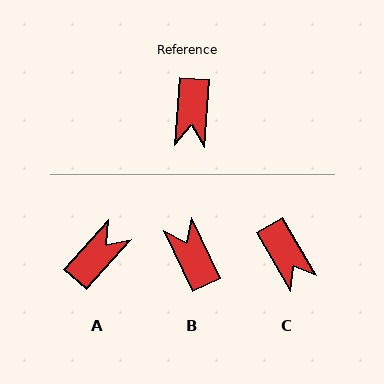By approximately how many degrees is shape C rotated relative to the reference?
Approximately 34 degrees counter-clockwise.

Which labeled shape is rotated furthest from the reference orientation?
B, about 151 degrees away.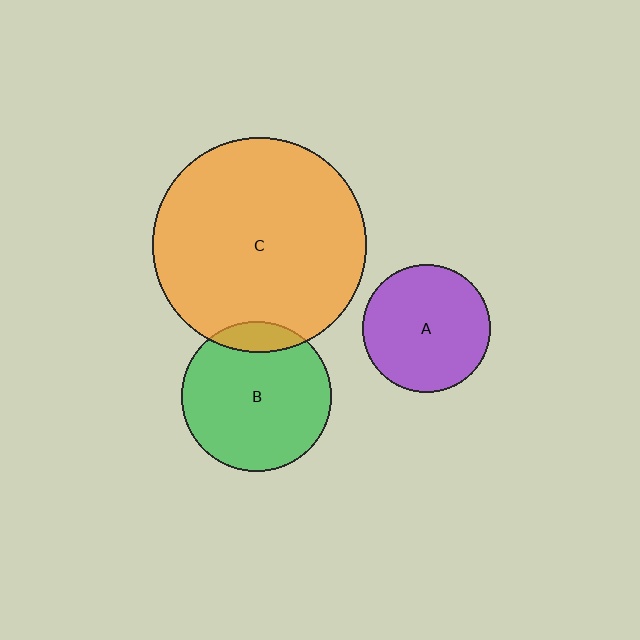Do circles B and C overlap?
Yes.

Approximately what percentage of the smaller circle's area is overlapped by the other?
Approximately 10%.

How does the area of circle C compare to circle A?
Approximately 2.8 times.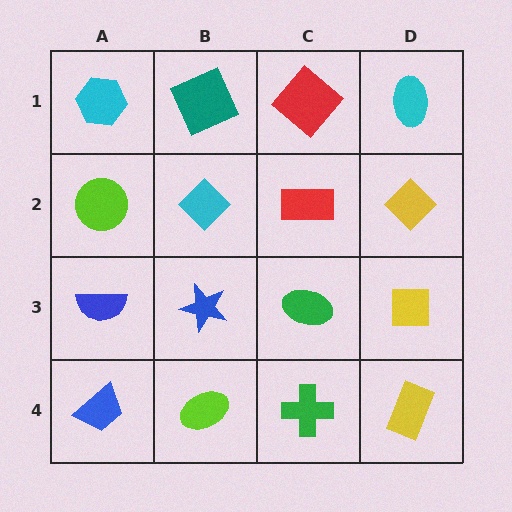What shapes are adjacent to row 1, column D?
A yellow diamond (row 2, column D), a red diamond (row 1, column C).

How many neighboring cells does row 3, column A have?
3.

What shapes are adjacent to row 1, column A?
A lime circle (row 2, column A), a teal square (row 1, column B).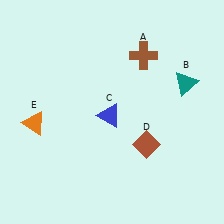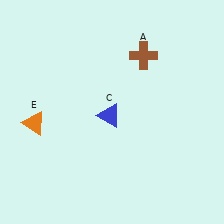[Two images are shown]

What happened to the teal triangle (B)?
The teal triangle (B) was removed in Image 2. It was in the top-right area of Image 1.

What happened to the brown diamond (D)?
The brown diamond (D) was removed in Image 2. It was in the bottom-right area of Image 1.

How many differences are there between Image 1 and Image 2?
There are 2 differences between the two images.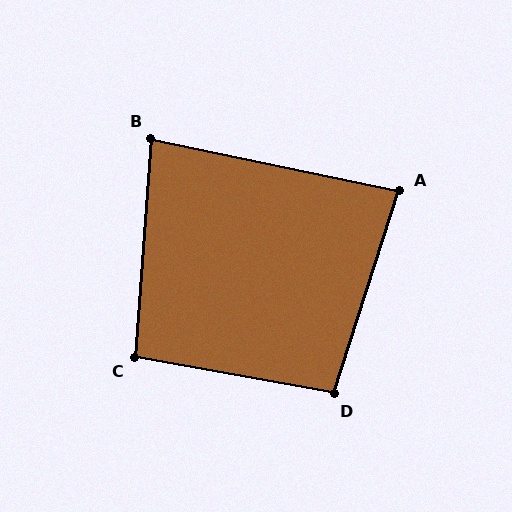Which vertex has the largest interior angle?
D, at approximately 98 degrees.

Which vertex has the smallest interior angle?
B, at approximately 82 degrees.